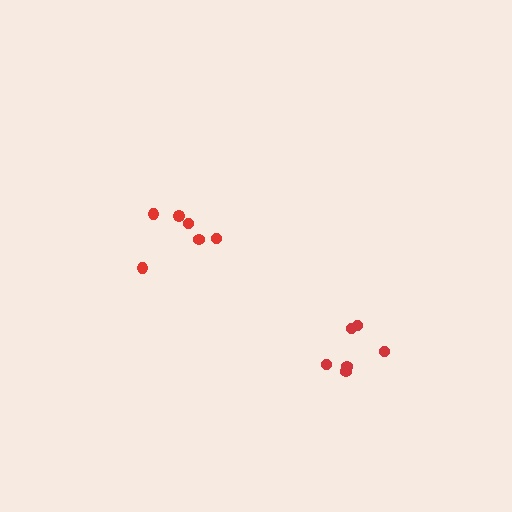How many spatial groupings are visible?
There are 2 spatial groupings.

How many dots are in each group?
Group 1: 6 dots, Group 2: 6 dots (12 total).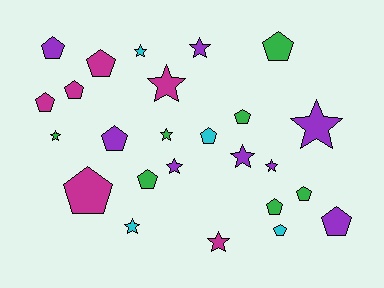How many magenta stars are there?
There are 2 magenta stars.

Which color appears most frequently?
Purple, with 8 objects.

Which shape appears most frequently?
Pentagon, with 14 objects.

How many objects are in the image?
There are 25 objects.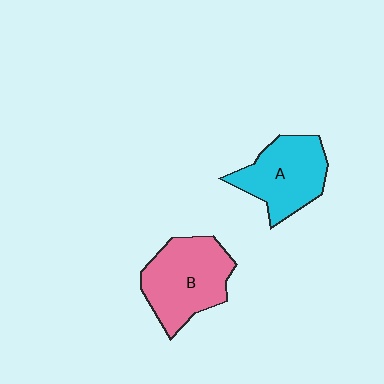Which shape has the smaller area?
Shape A (cyan).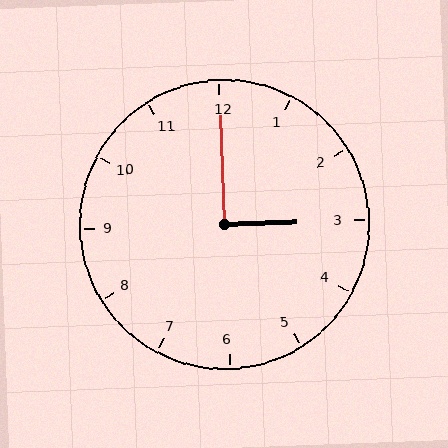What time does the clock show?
3:00.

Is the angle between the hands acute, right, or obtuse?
It is right.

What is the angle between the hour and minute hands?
Approximately 90 degrees.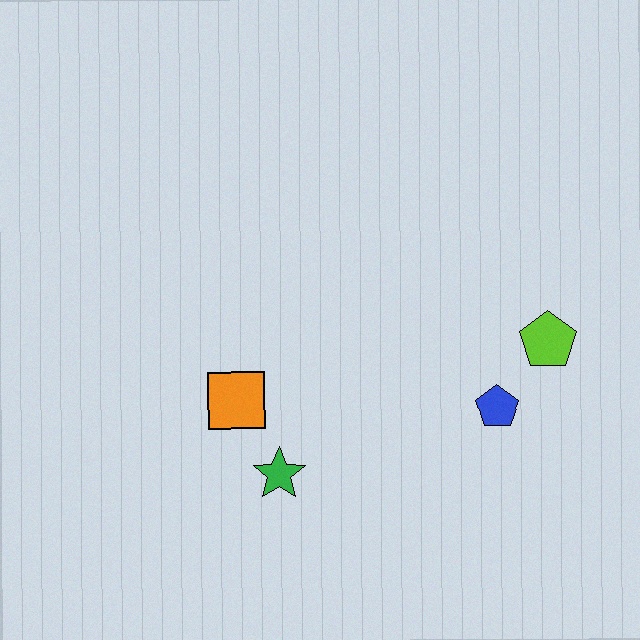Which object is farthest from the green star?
The lime pentagon is farthest from the green star.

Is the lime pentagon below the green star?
No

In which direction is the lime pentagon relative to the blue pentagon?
The lime pentagon is above the blue pentagon.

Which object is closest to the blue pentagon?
The lime pentagon is closest to the blue pentagon.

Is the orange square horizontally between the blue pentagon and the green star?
No